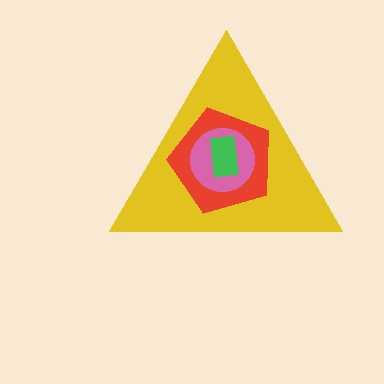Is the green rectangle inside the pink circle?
Yes.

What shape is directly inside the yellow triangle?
The red pentagon.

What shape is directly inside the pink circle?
The green rectangle.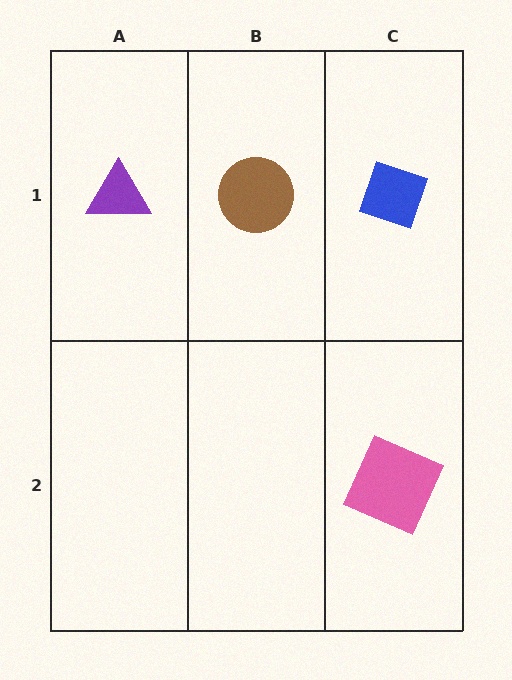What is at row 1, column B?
A brown circle.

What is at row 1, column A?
A purple triangle.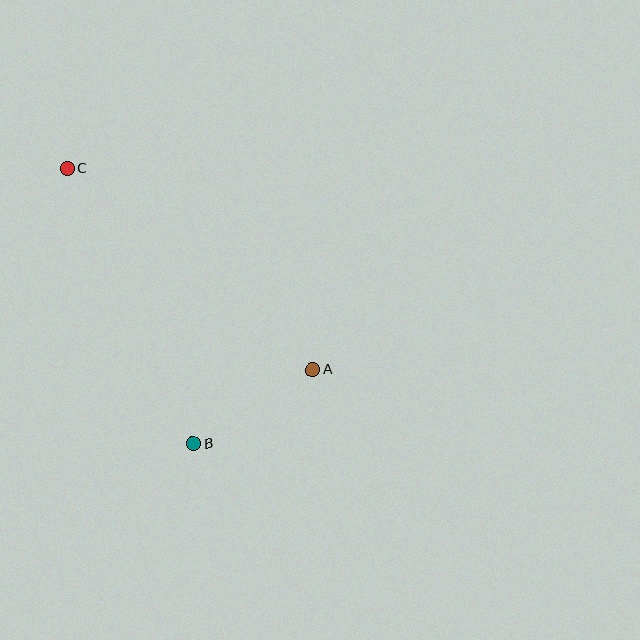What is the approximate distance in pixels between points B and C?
The distance between B and C is approximately 303 pixels.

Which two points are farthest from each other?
Points A and C are farthest from each other.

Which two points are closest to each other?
Points A and B are closest to each other.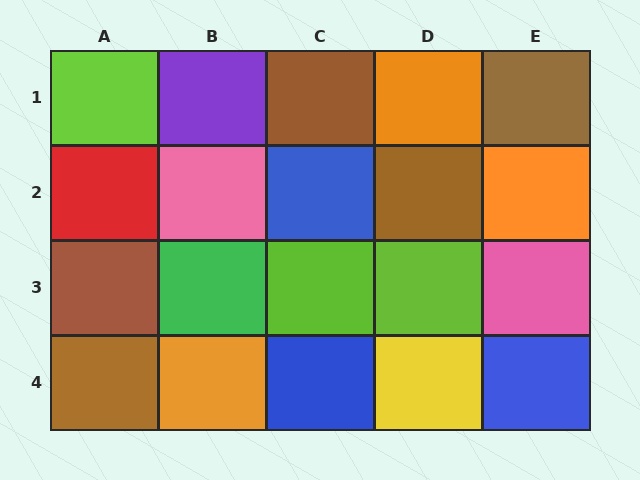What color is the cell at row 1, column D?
Orange.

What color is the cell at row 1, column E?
Brown.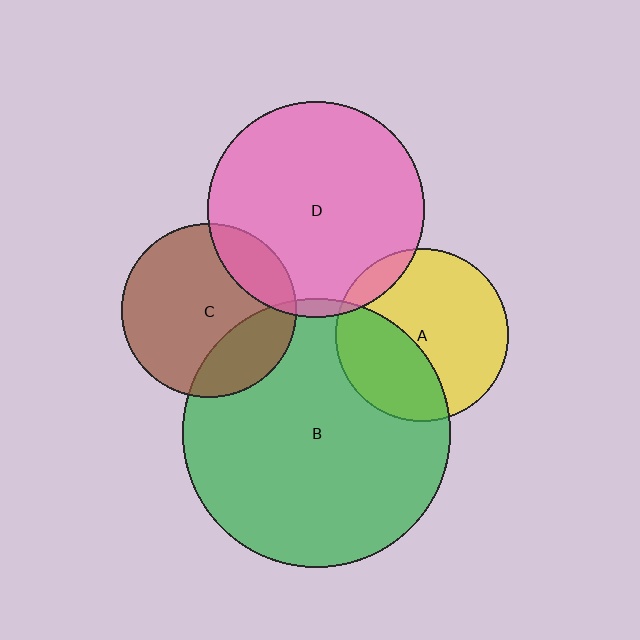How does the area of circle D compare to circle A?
Approximately 1.6 times.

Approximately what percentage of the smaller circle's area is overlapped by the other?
Approximately 25%.